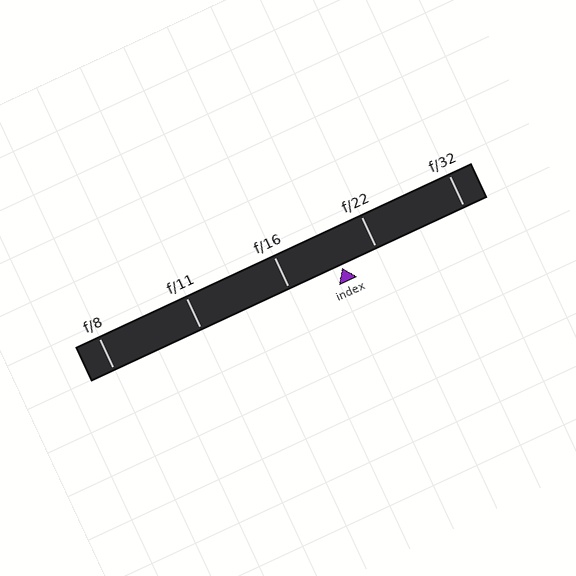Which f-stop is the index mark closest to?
The index mark is closest to f/22.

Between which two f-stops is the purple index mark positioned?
The index mark is between f/16 and f/22.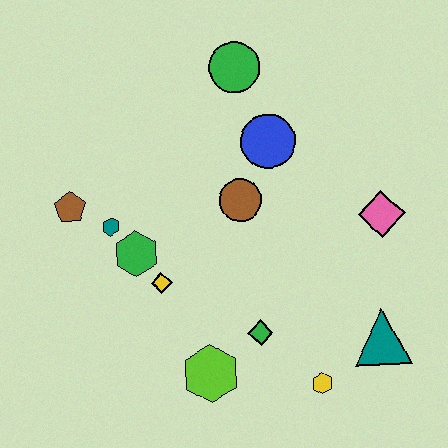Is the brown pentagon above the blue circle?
No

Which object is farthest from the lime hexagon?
The green circle is farthest from the lime hexagon.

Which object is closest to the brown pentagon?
The teal hexagon is closest to the brown pentagon.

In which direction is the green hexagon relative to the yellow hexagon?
The green hexagon is to the left of the yellow hexagon.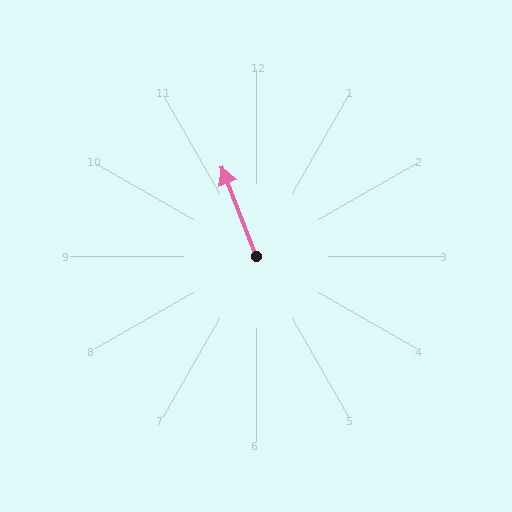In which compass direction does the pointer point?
North.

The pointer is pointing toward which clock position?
Roughly 11 o'clock.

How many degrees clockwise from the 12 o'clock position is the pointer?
Approximately 339 degrees.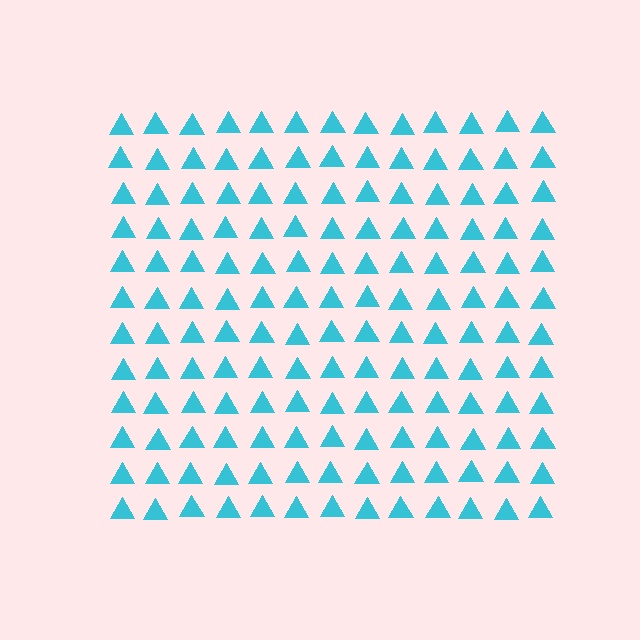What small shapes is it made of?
It is made of small triangles.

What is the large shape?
The large shape is a square.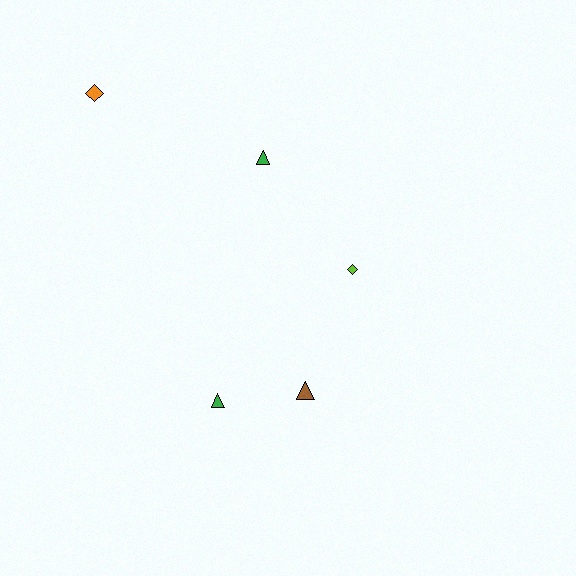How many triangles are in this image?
There are 3 triangles.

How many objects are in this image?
There are 5 objects.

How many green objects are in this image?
There are 2 green objects.